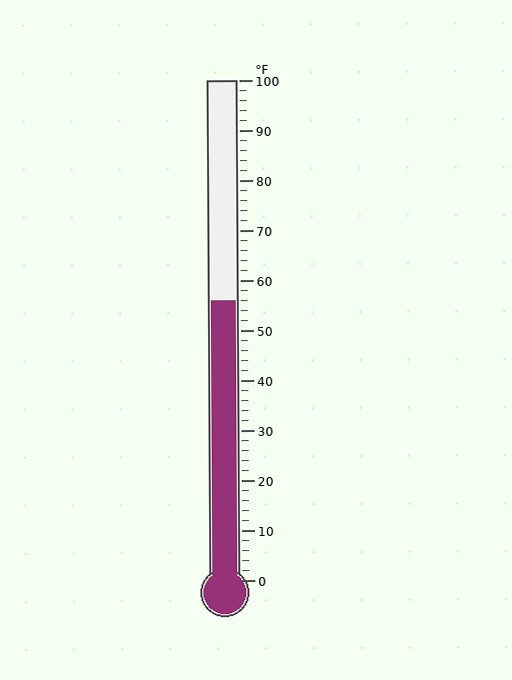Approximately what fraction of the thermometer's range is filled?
The thermometer is filled to approximately 55% of its range.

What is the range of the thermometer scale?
The thermometer scale ranges from 0°F to 100°F.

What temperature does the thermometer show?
The thermometer shows approximately 56°F.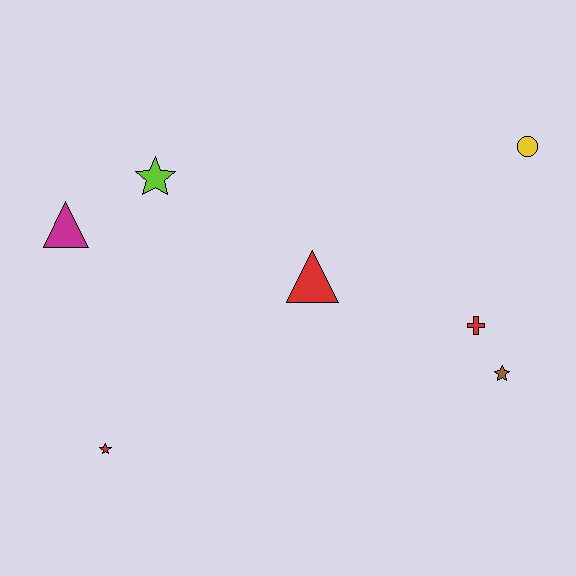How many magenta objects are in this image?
There is 1 magenta object.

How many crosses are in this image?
There is 1 cross.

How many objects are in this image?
There are 7 objects.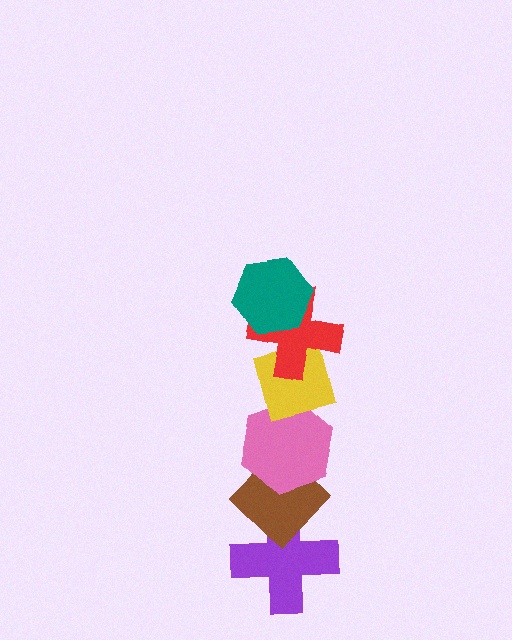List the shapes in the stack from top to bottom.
From top to bottom: the teal hexagon, the red cross, the yellow square, the pink hexagon, the brown diamond, the purple cross.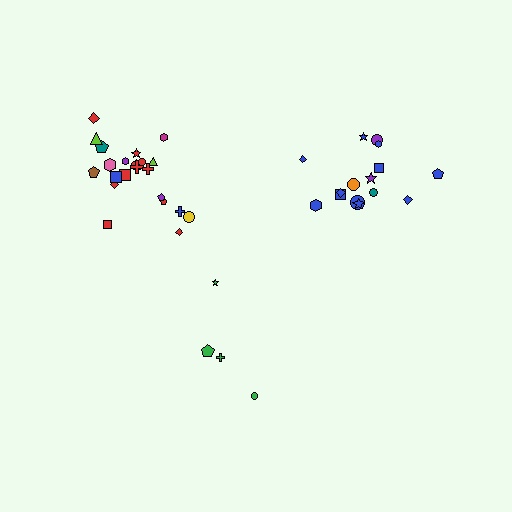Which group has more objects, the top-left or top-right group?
The top-left group.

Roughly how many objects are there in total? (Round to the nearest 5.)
Roughly 40 objects in total.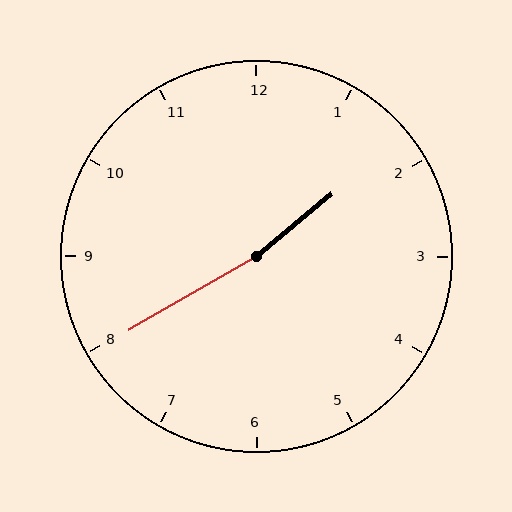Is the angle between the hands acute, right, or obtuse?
It is obtuse.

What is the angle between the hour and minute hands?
Approximately 170 degrees.